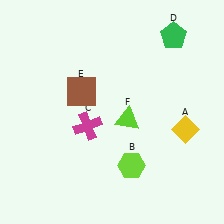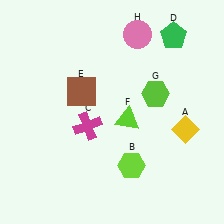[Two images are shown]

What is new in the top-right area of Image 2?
A lime hexagon (G) was added in the top-right area of Image 2.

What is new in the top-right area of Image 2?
A pink circle (H) was added in the top-right area of Image 2.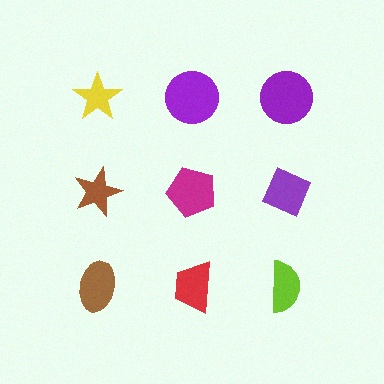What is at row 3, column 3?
A lime semicircle.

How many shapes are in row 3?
3 shapes.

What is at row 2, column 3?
A purple diamond.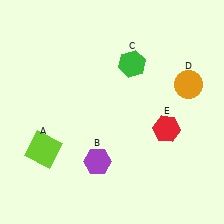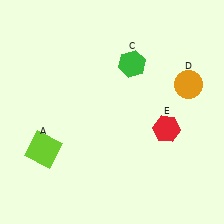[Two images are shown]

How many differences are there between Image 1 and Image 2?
There is 1 difference between the two images.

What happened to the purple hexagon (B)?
The purple hexagon (B) was removed in Image 2. It was in the bottom-left area of Image 1.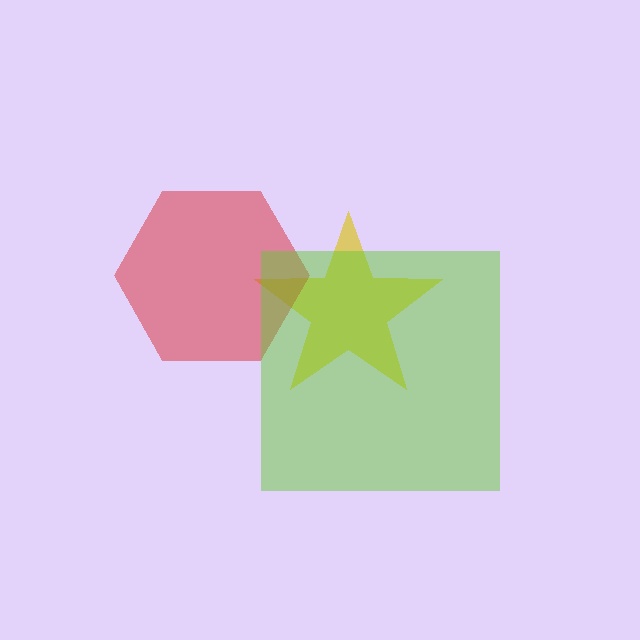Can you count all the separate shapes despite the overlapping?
Yes, there are 3 separate shapes.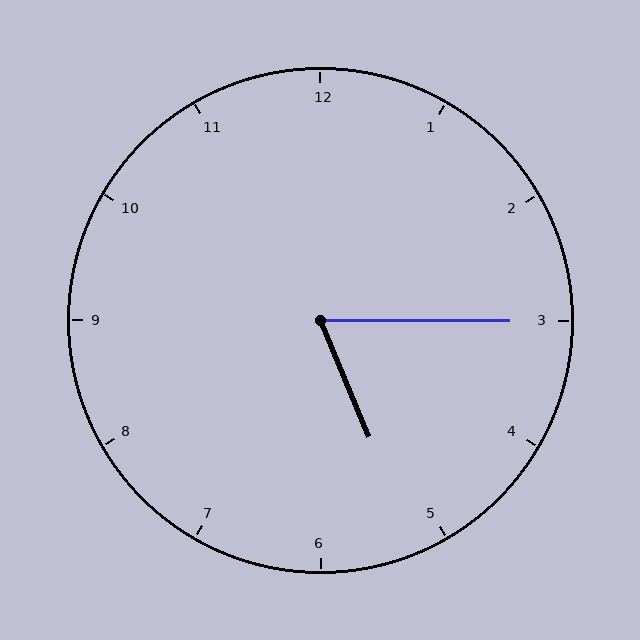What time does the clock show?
5:15.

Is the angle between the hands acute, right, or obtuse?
It is acute.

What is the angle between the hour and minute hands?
Approximately 68 degrees.